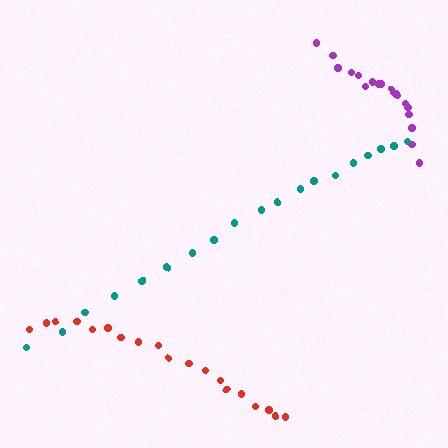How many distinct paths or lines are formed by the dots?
There are 3 distinct paths.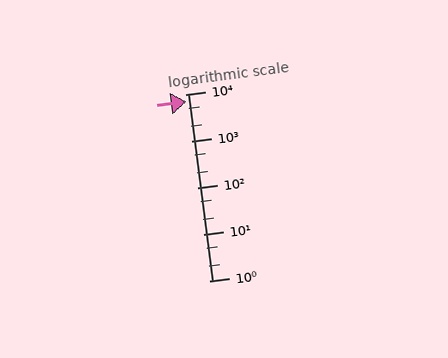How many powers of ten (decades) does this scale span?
The scale spans 4 decades, from 1 to 10000.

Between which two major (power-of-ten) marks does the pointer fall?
The pointer is between 1000 and 10000.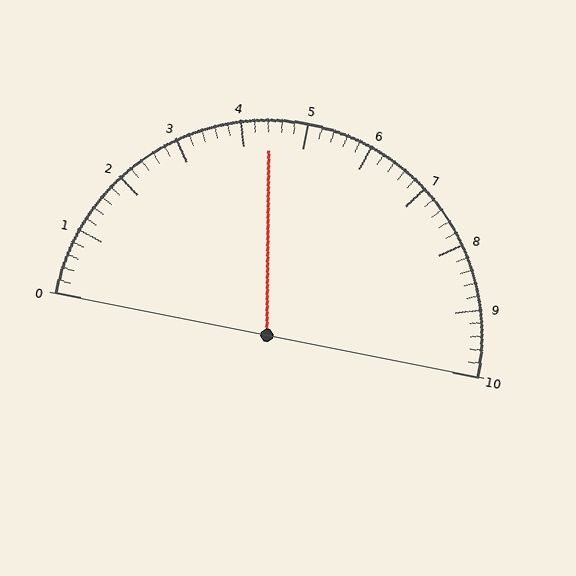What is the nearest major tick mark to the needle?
The nearest major tick mark is 4.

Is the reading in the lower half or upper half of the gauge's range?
The reading is in the lower half of the range (0 to 10).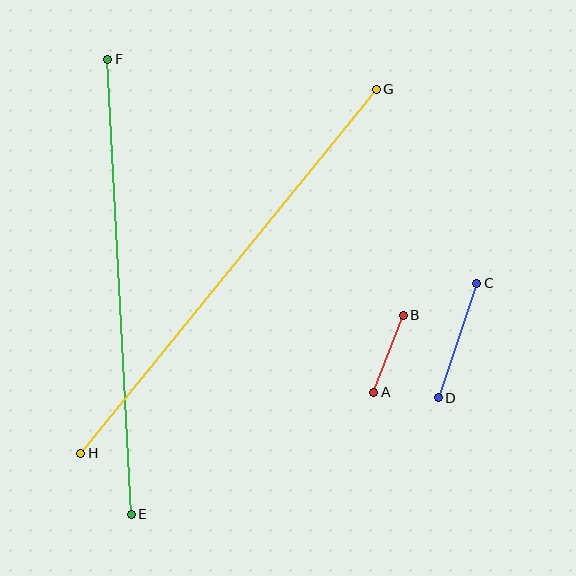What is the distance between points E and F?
The distance is approximately 456 pixels.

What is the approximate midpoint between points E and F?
The midpoint is at approximately (119, 287) pixels.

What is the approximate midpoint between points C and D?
The midpoint is at approximately (457, 340) pixels.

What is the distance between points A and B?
The distance is approximately 82 pixels.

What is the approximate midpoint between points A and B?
The midpoint is at approximately (389, 354) pixels.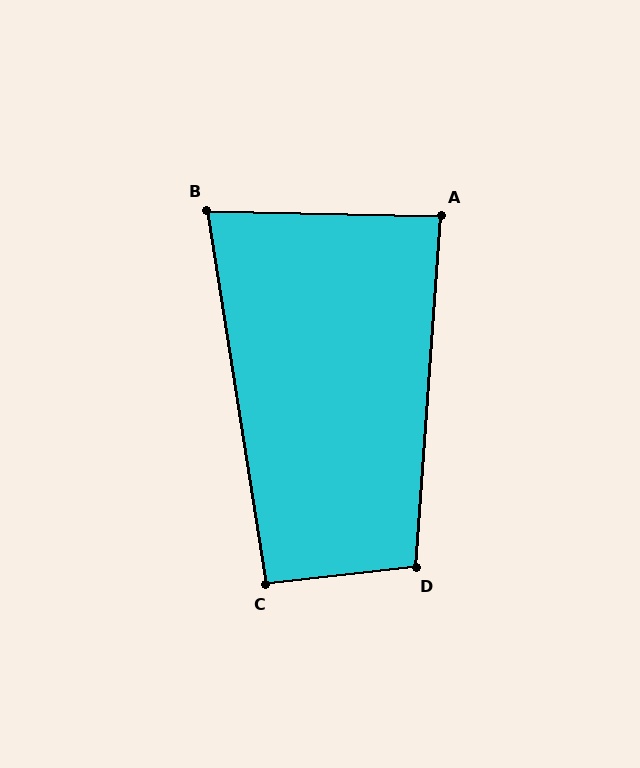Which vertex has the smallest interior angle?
B, at approximately 80 degrees.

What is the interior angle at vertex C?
Approximately 93 degrees (approximately right).